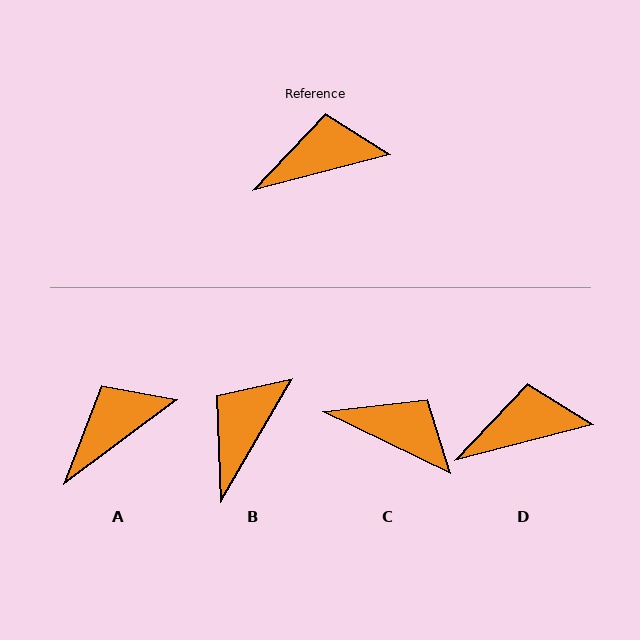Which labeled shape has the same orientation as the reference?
D.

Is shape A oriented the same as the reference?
No, it is off by about 22 degrees.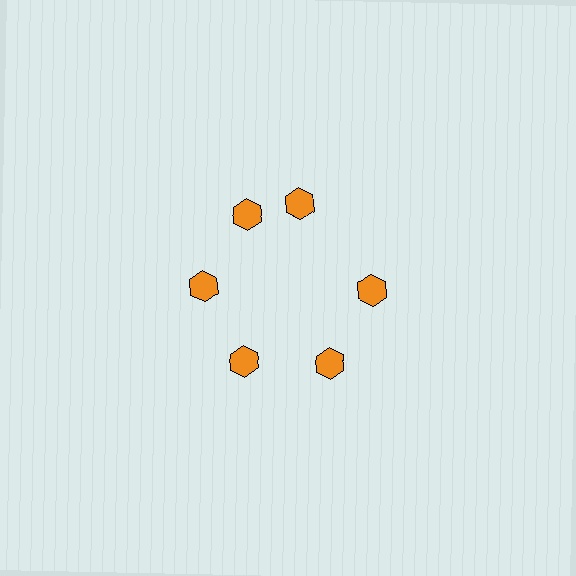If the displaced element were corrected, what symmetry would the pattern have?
It would have 6-fold rotational symmetry — the pattern would map onto itself every 60 degrees.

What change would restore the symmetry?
The symmetry would be restored by rotating it back into even spacing with its neighbors so that all 6 hexagons sit at equal angles and equal distance from the center.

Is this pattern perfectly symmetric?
No. The 6 orange hexagons are arranged in a ring, but one element near the 1 o'clock position is rotated out of alignment along the ring, breaking the 6-fold rotational symmetry.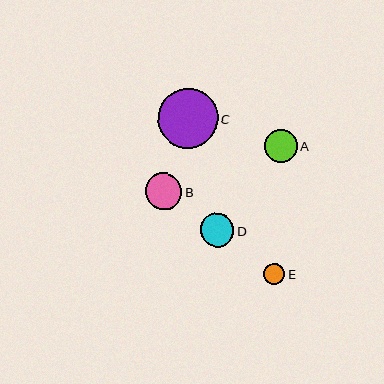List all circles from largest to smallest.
From largest to smallest: C, B, D, A, E.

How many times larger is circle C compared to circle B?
Circle C is approximately 1.6 times the size of circle B.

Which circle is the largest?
Circle C is the largest with a size of approximately 60 pixels.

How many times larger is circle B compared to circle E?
Circle B is approximately 1.7 times the size of circle E.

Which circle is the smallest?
Circle E is the smallest with a size of approximately 22 pixels.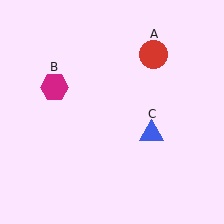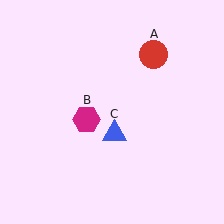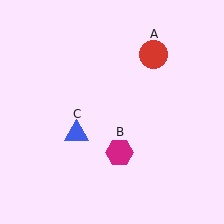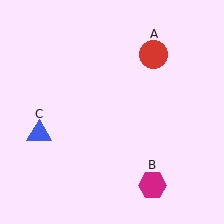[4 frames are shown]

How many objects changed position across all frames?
2 objects changed position: magenta hexagon (object B), blue triangle (object C).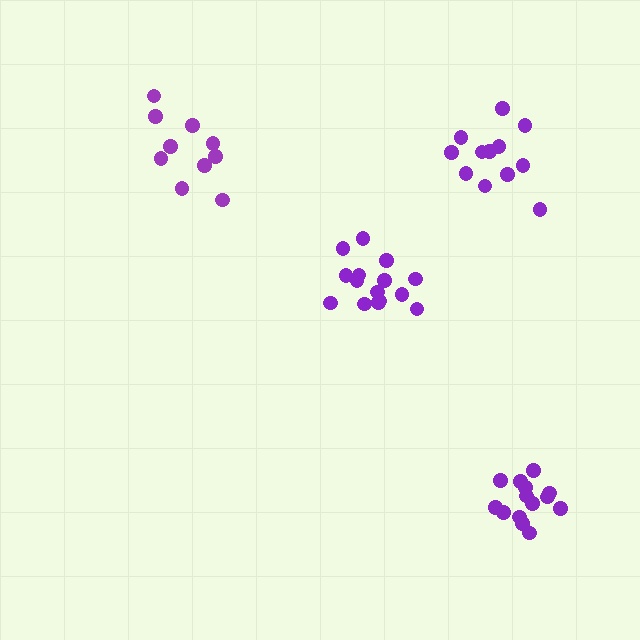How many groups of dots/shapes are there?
There are 4 groups.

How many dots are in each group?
Group 1: 14 dots, Group 2: 15 dots, Group 3: 10 dots, Group 4: 12 dots (51 total).